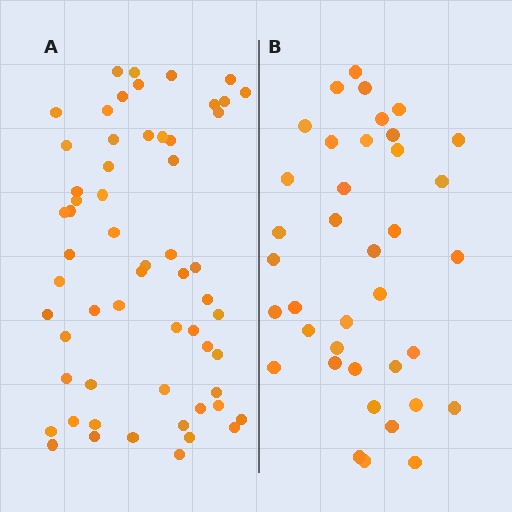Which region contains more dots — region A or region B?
Region A (the left region) has more dots.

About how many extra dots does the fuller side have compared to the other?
Region A has approximately 20 more dots than region B.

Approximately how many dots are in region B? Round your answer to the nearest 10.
About 40 dots. (The exact count is 38, which rounds to 40.)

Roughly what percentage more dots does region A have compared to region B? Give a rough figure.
About 55% more.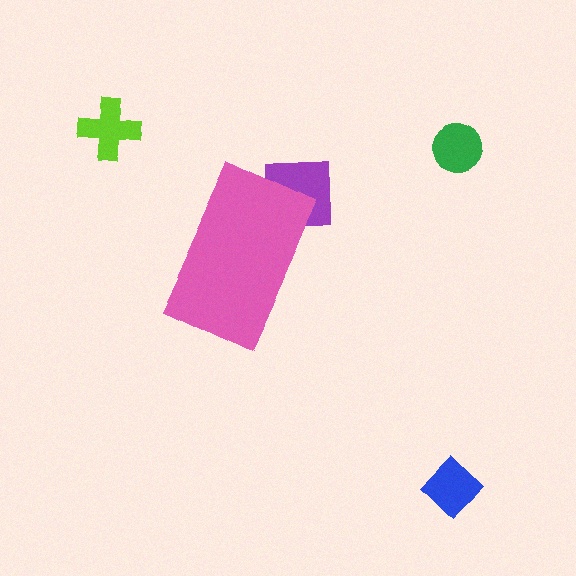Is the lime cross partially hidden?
No, the lime cross is fully visible.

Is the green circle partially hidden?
No, the green circle is fully visible.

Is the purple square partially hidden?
Yes, the purple square is partially hidden behind the pink rectangle.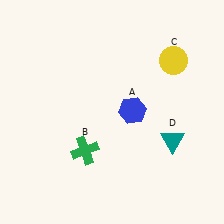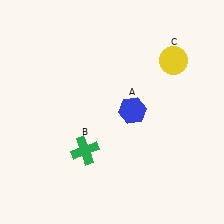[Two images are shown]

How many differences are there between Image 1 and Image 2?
There is 1 difference between the two images.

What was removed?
The teal triangle (D) was removed in Image 2.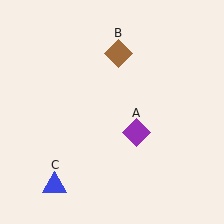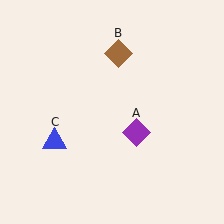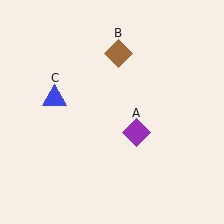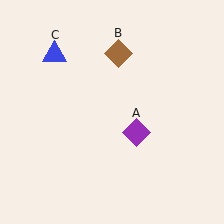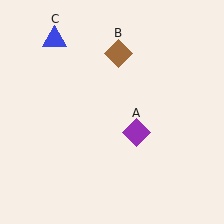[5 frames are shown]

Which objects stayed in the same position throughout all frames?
Purple diamond (object A) and brown diamond (object B) remained stationary.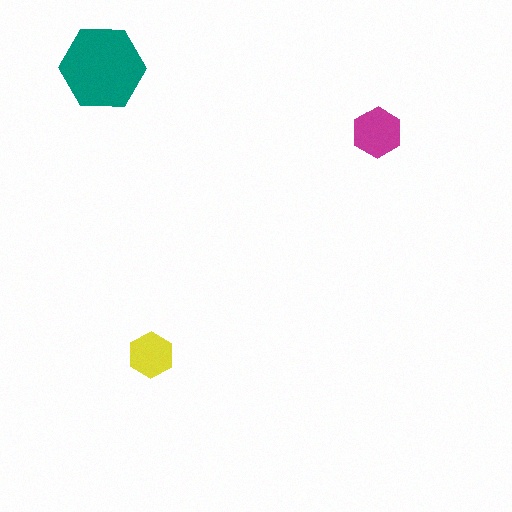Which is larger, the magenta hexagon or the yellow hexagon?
The magenta one.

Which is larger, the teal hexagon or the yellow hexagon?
The teal one.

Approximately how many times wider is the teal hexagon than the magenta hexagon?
About 1.5 times wider.